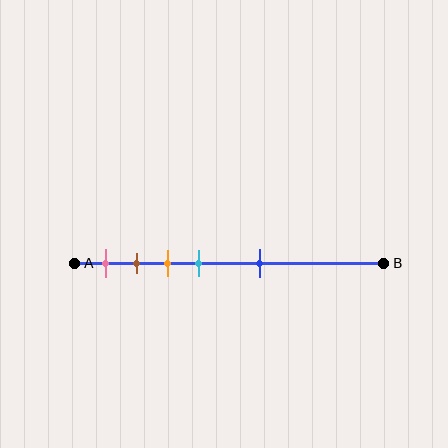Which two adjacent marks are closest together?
The brown and orange marks are the closest adjacent pair.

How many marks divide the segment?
There are 5 marks dividing the segment.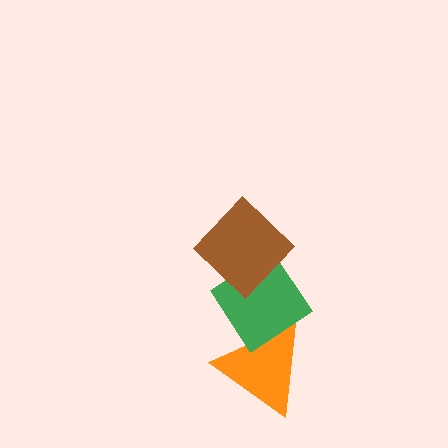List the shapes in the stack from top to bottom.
From top to bottom: the brown diamond, the green diamond, the orange triangle.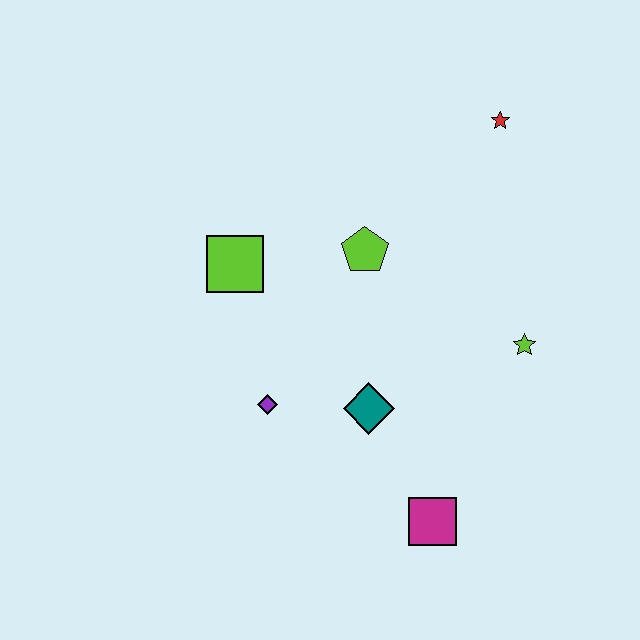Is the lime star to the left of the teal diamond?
No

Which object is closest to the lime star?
The teal diamond is closest to the lime star.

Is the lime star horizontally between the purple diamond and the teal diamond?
No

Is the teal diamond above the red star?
No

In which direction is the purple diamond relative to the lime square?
The purple diamond is below the lime square.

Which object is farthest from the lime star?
The lime square is farthest from the lime star.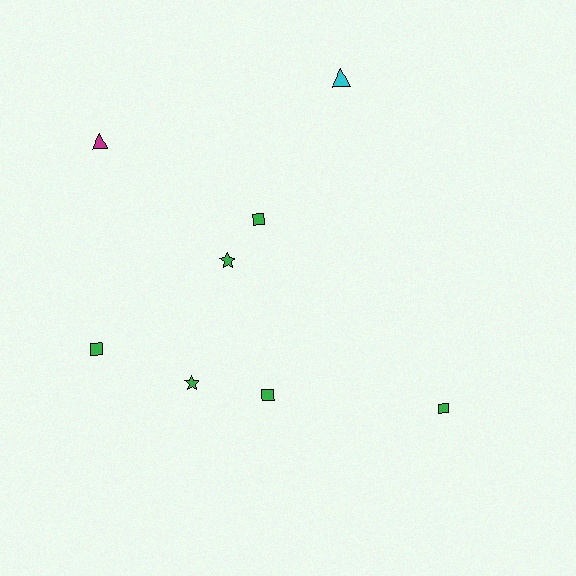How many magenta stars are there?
There are no magenta stars.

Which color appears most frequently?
Green, with 6 objects.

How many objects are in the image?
There are 8 objects.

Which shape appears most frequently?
Square, with 4 objects.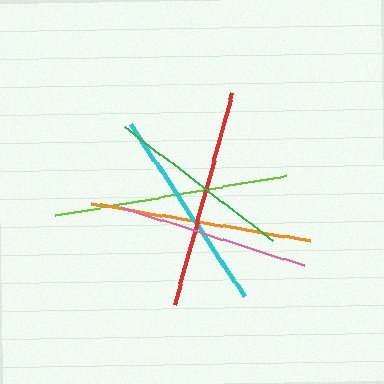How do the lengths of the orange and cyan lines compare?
The orange and cyan lines are approximately the same length.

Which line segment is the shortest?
The green line is the shortest at approximately 185 pixels.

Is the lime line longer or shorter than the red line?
The lime line is longer than the red line.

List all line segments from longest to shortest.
From longest to shortest: lime, orange, red, cyan, pink, green.